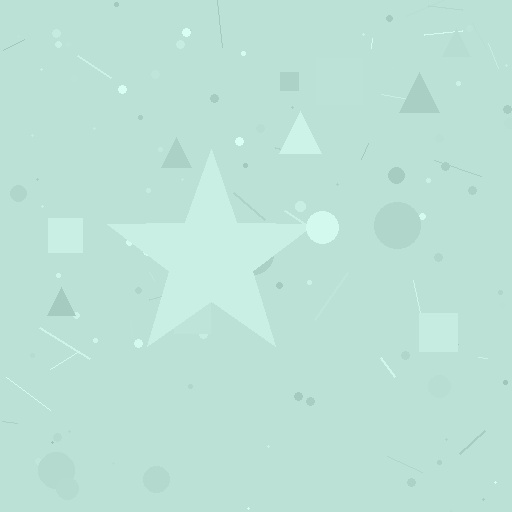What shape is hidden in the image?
A star is hidden in the image.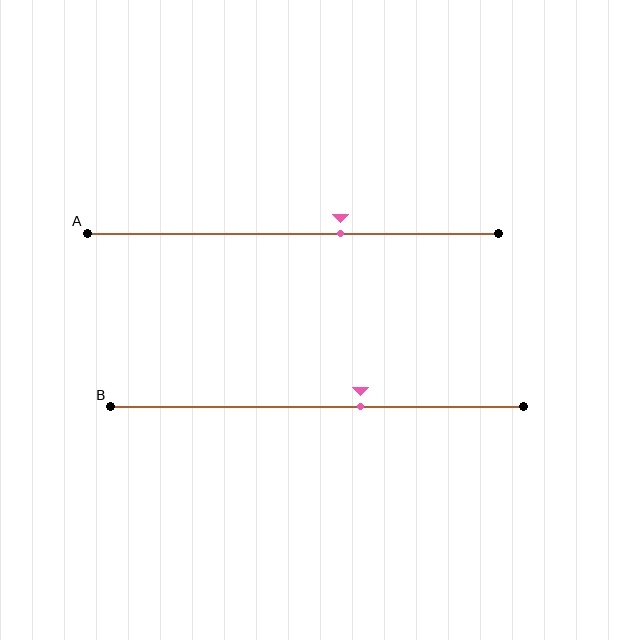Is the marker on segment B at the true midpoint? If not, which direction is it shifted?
No, the marker on segment B is shifted to the right by about 10% of the segment length.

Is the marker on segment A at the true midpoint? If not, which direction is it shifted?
No, the marker on segment A is shifted to the right by about 12% of the segment length.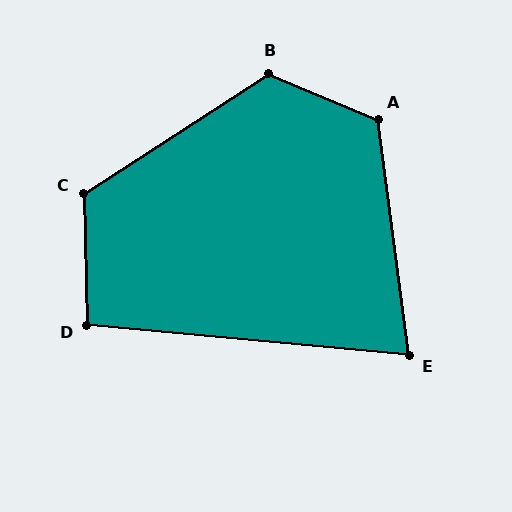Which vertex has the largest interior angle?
B, at approximately 124 degrees.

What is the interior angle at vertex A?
Approximately 120 degrees (obtuse).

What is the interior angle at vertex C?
Approximately 122 degrees (obtuse).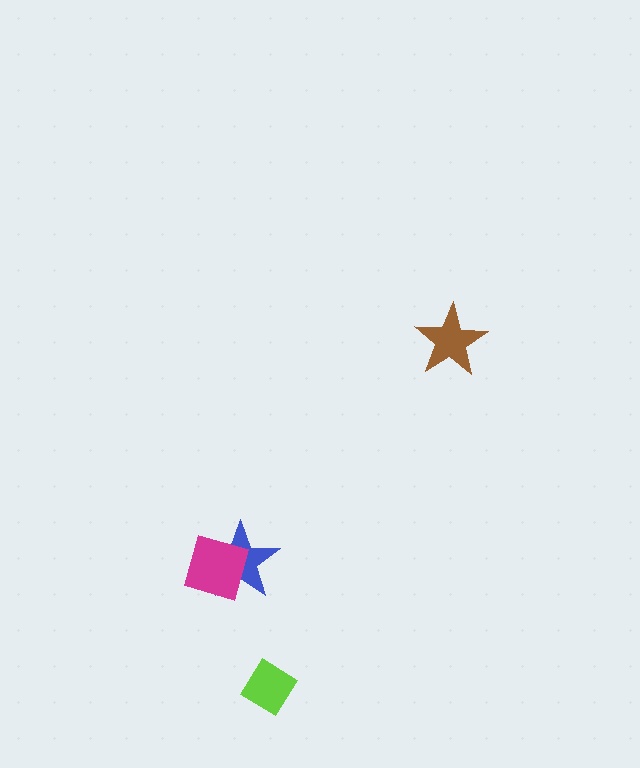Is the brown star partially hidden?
No, no other shape covers it.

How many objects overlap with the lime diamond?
0 objects overlap with the lime diamond.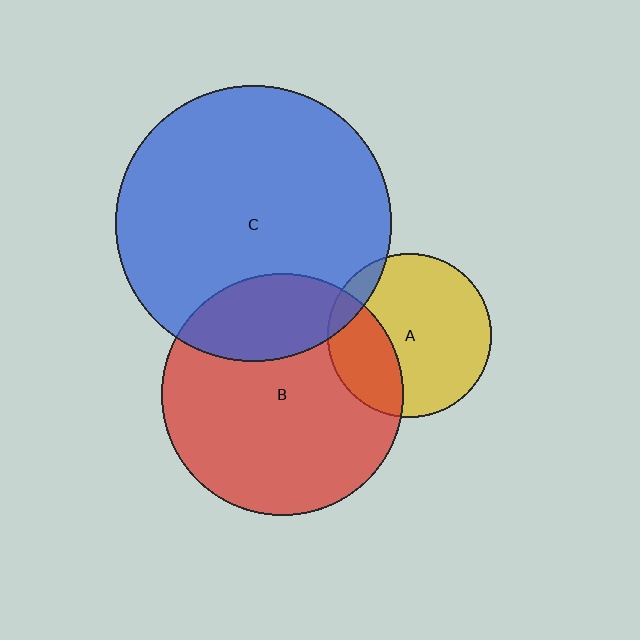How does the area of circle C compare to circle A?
Approximately 2.8 times.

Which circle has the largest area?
Circle C (blue).